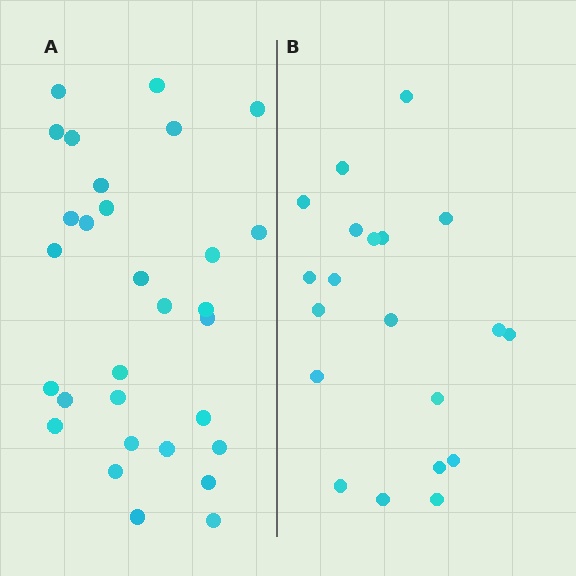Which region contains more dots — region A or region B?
Region A (the left region) has more dots.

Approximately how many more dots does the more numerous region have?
Region A has roughly 10 or so more dots than region B.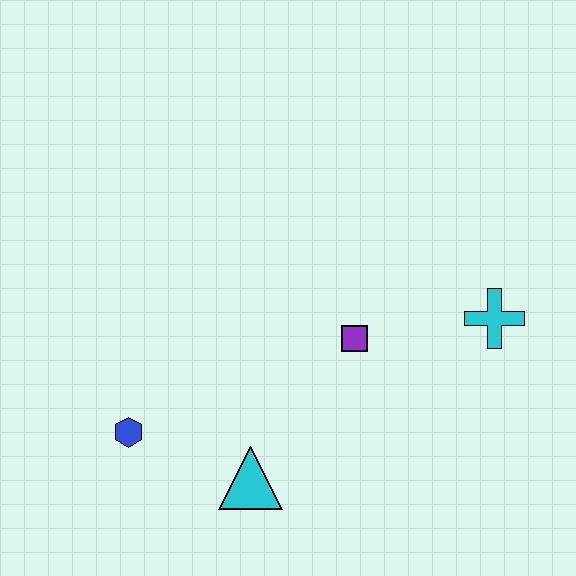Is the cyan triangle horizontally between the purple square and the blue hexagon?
Yes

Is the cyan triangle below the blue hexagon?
Yes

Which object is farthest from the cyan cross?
The blue hexagon is farthest from the cyan cross.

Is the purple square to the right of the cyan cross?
No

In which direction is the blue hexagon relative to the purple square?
The blue hexagon is to the left of the purple square.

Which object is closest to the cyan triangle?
The blue hexagon is closest to the cyan triangle.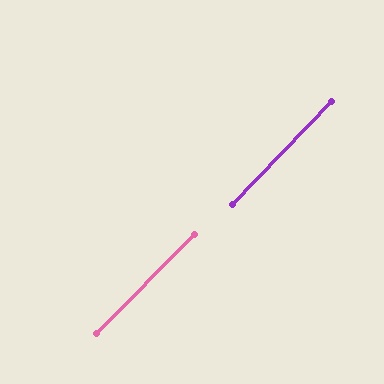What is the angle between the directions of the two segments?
Approximately 1 degree.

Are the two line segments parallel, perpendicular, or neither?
Parallel — their directions differ by only 1.1°.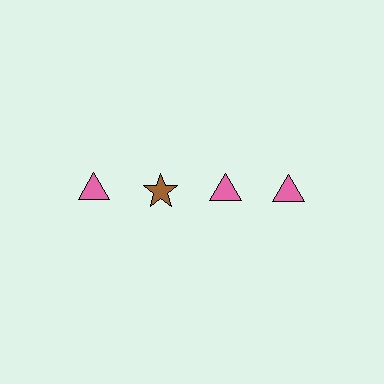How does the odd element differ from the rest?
It differs in both color (brown instead of pink) and shape (star instead of triangle).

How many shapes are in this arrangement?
There are 4 shapes arranged in a grid pattern.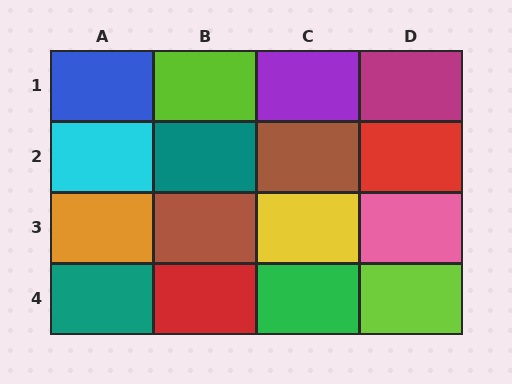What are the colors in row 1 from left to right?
Blue, lime, purple, magenta.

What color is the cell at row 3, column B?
Brown.